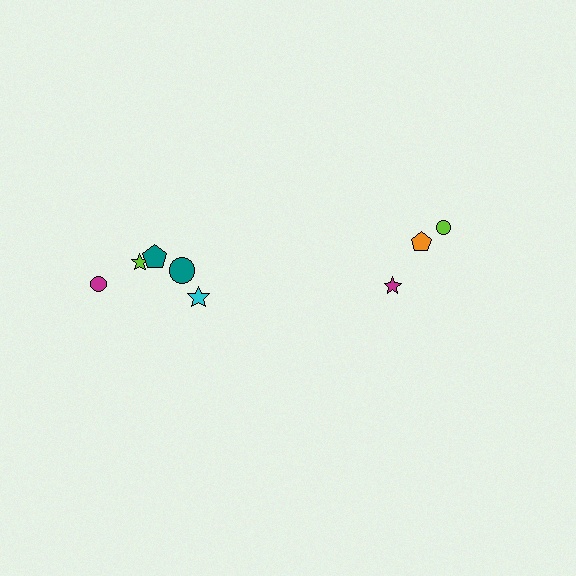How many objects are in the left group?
There are 5 objects.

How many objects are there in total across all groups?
There are 8 objects.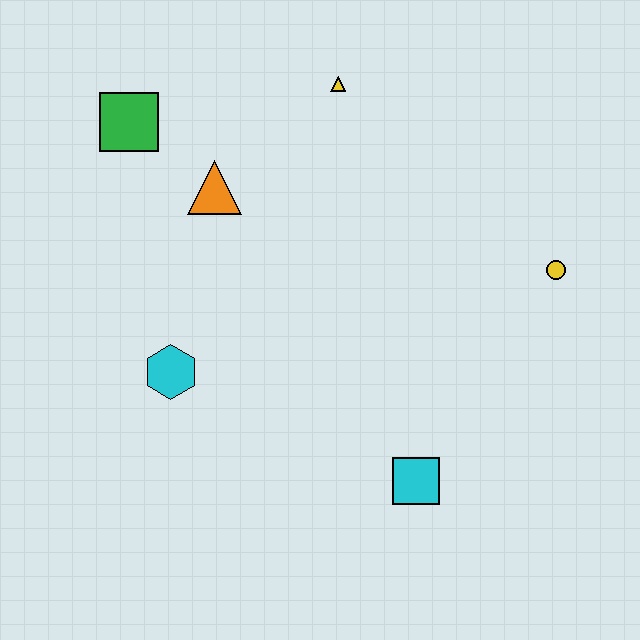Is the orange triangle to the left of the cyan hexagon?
No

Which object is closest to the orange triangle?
The green square is closest to the orange triangle.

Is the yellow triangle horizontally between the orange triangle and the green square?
No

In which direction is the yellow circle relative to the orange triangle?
The yellow circle is to the right of the orange triangle.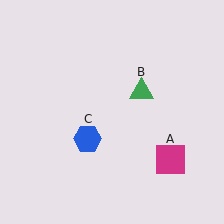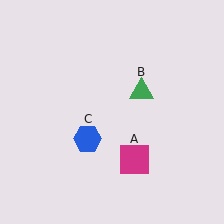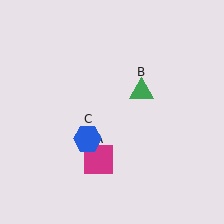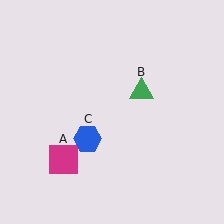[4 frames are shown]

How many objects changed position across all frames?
1 object changed position: magenta square (object A).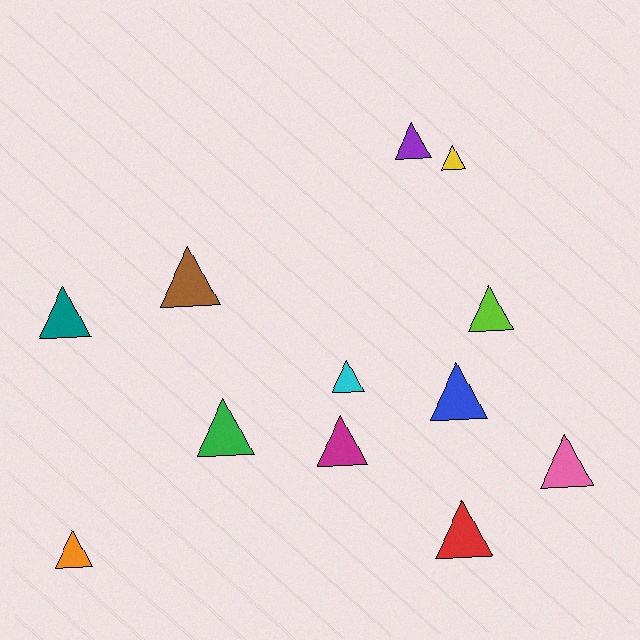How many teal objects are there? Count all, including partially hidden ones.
There is 1 teal object.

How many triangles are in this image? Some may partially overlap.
There are 12 triangles.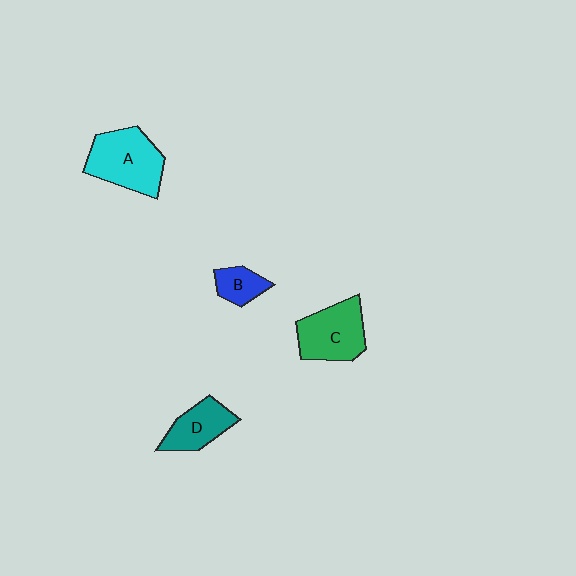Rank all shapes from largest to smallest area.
From largest to smallest: A (cyan), C (green), D (teal), B (blue).